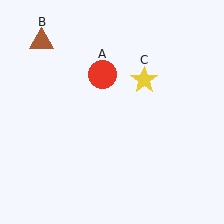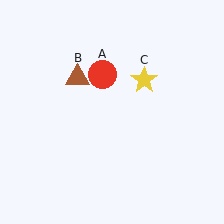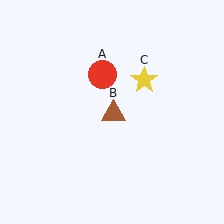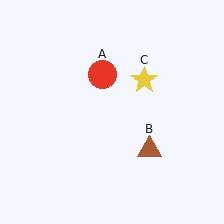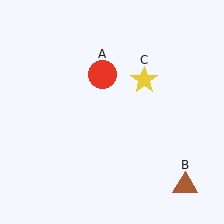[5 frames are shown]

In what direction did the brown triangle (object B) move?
The brown triangle (object B) moved down and to the right.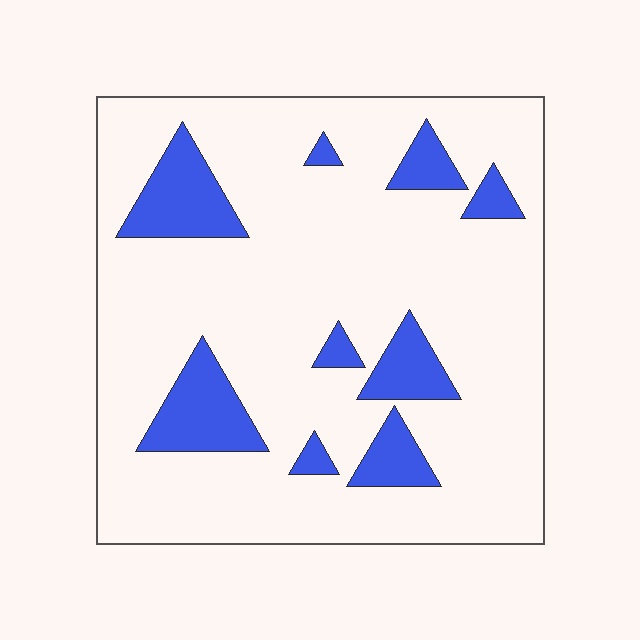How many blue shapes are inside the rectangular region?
9.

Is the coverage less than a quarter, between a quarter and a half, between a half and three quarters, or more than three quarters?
Less than a quarter.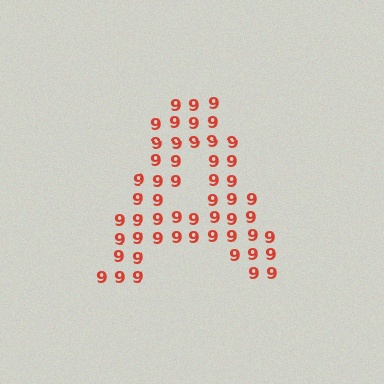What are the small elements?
The small elements are digit 9's.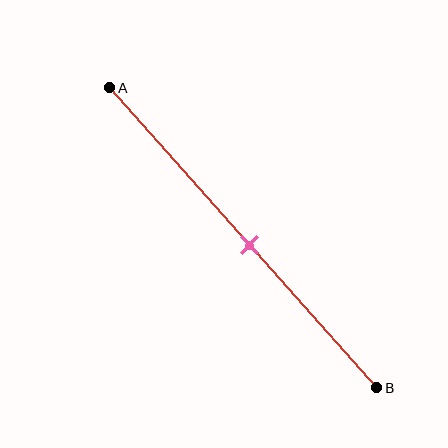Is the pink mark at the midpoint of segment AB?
Yes, the mark is approximately at the midpoint.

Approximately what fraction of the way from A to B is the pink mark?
The pink mark is approximately 50% of the way from A to B.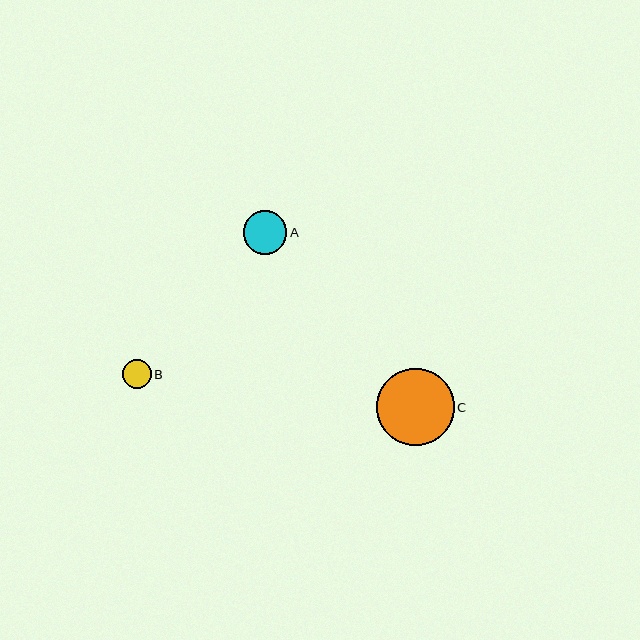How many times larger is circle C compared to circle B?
Circle C is approximately 2.7 times the size of circle B.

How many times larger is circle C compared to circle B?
Circle C is approximately 2.7 times the size of circle B.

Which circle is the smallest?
Circle B is the smallest with a size of approximately 29 pixels.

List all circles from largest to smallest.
From largest to smallest: C, A, B.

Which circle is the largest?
Circle C is the largest with a size of approximately 77 pixels.